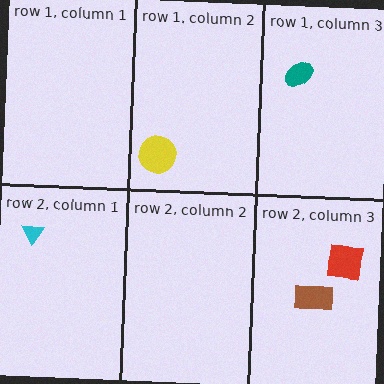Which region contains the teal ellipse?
The row 1, column 3 region.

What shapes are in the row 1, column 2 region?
The yellow circle.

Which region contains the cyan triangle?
The row 2, column 1 region.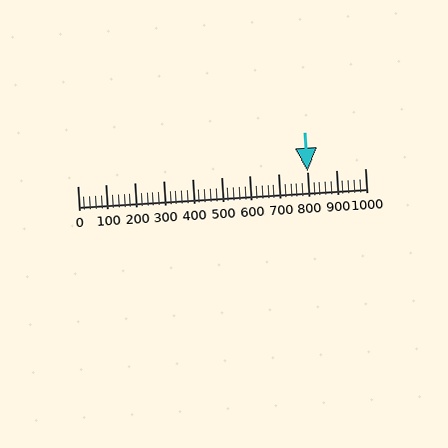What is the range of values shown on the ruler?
The ruler shows values from 0 to 1000.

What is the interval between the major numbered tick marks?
The major tick marks are spaced 100 units apart.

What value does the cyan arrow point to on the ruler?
The cyan arrow points to approximately 800.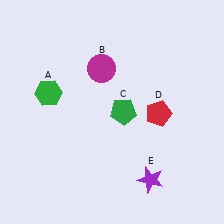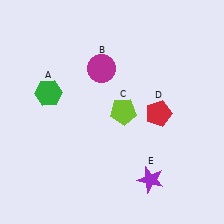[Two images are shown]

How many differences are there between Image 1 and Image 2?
There is 1 difference between the two images.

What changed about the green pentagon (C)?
In Image 1, C is green. In Image 2, it changed to lime.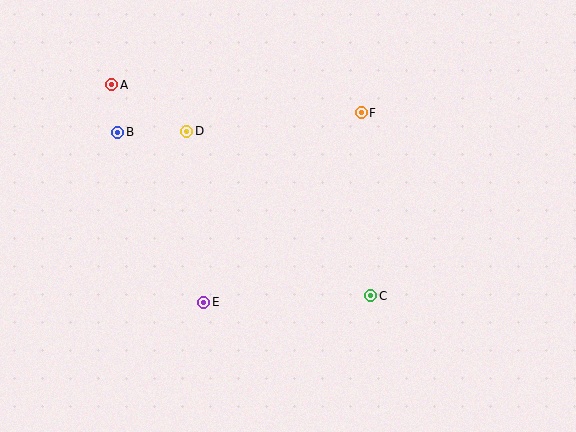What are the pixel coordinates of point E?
Point E is at (204, 302).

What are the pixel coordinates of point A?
Point A is at (112, 85).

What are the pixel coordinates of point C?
Point C is at (370, 296).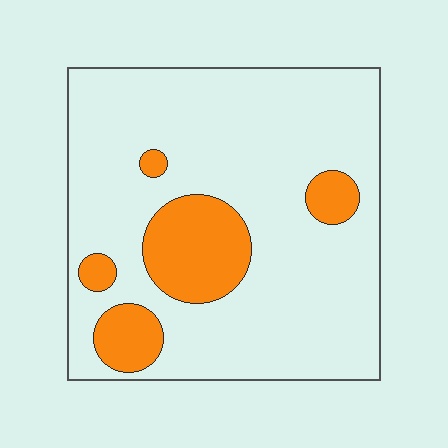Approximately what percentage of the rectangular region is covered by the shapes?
Approximately 20%.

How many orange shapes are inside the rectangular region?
5.